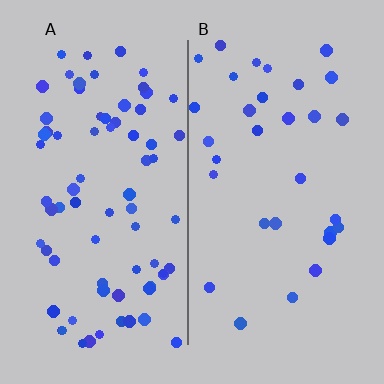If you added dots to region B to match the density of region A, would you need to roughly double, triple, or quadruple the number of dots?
Approximately double.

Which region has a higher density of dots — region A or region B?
A (the left).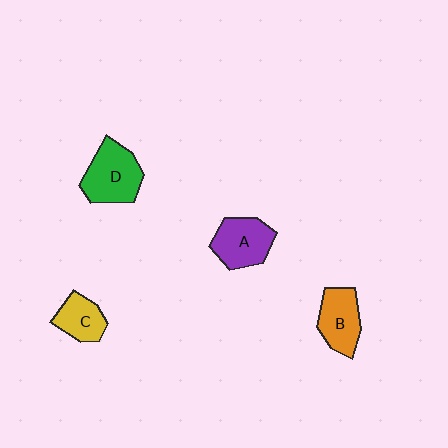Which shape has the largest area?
Shape D (green).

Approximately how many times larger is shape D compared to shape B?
Approximately 1.3 times.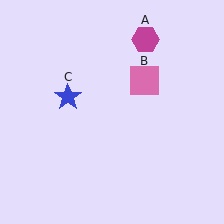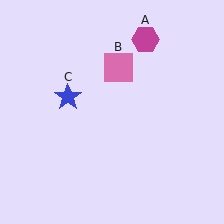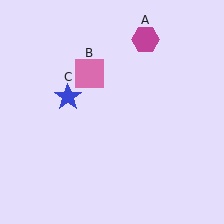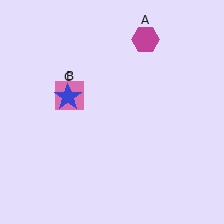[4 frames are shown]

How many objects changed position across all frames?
1 object changed position: pink square (object B).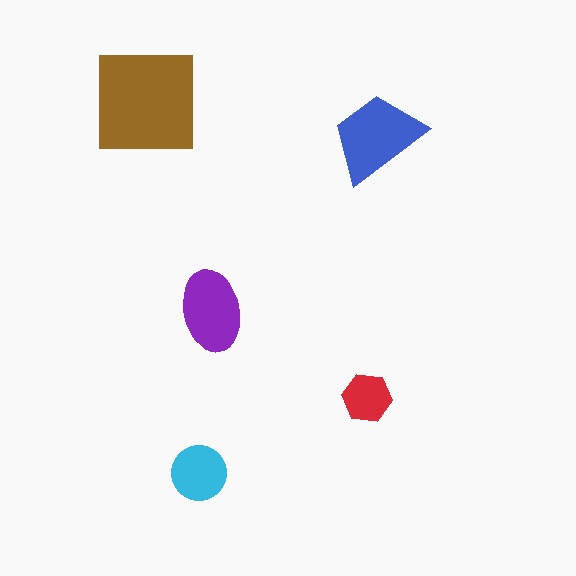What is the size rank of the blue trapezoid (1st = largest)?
2nd.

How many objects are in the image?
There are 5 objects in the image.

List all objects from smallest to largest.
The red hexagon, the cyan circle, the purple ellipse, the blue trapezoid, the brown square.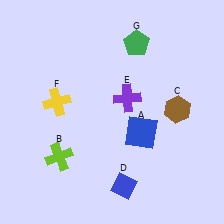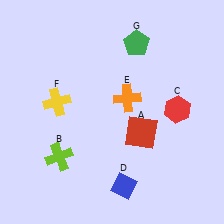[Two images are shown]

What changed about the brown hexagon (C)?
In Image 1, C is brown. In Image 2, it changed to red.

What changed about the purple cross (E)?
In Image 1, E is purple. In Image 2, it changed to orange.